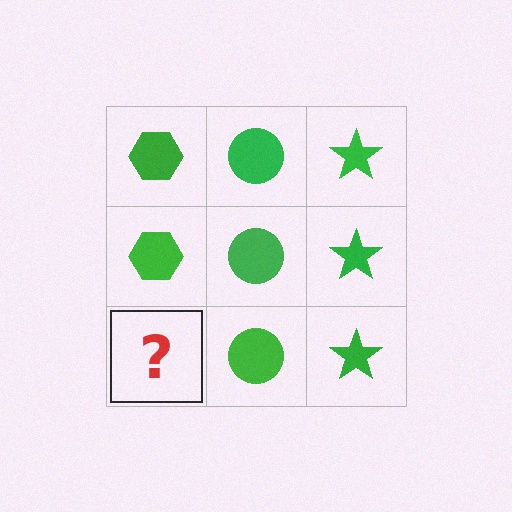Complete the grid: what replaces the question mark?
The question mark should be replaced with a green hexagon.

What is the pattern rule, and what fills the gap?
The rule is that each column has a consistent shape. The gap should be filled with a green hexagon.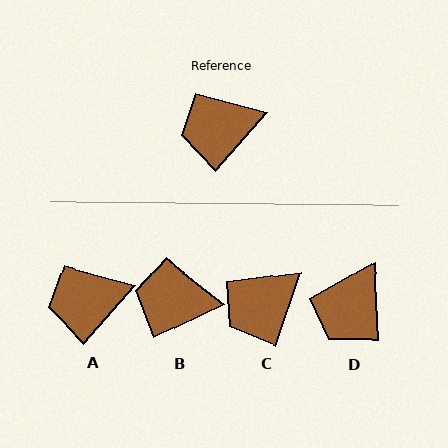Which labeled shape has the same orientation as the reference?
A.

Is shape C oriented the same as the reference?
No, it is off by about 22 degrees.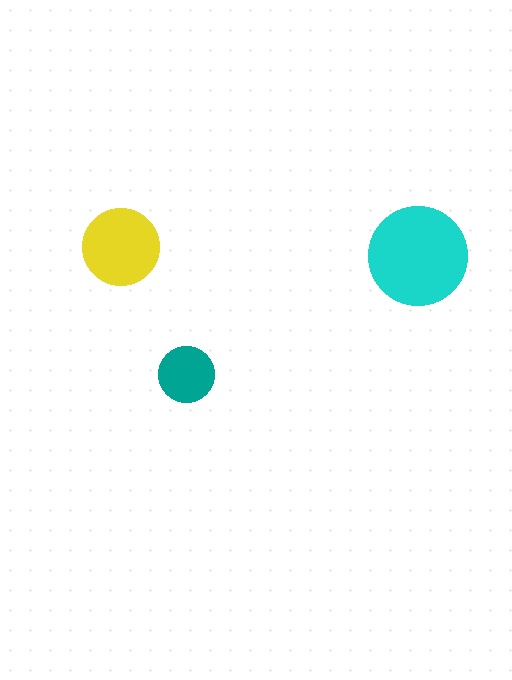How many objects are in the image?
There are 3 objects in the image.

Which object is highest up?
The yellow circle is topmost.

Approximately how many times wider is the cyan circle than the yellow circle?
About 1.5 times wider.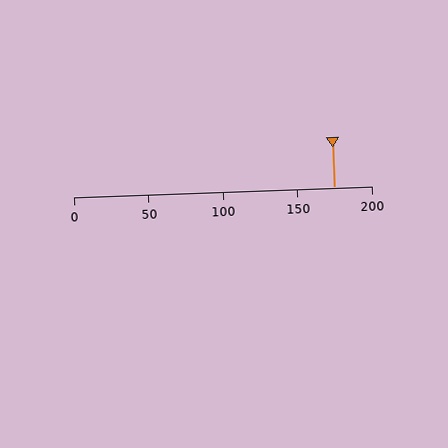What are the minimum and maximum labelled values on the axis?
The axis runs from 0 to 200.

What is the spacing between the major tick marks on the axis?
The major ticks are spaced 50 apart.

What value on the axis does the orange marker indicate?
The marker indicates approximately 175.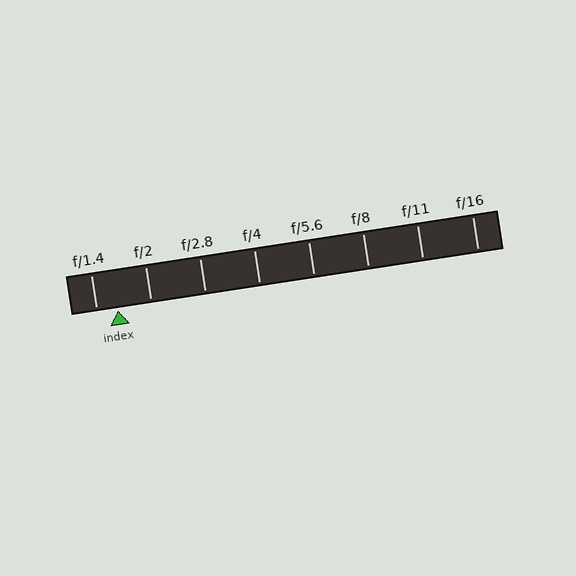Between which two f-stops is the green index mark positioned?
The index mark is between f/1.4 and f/2.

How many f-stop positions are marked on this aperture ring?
There are 8 f-stop positions marked.